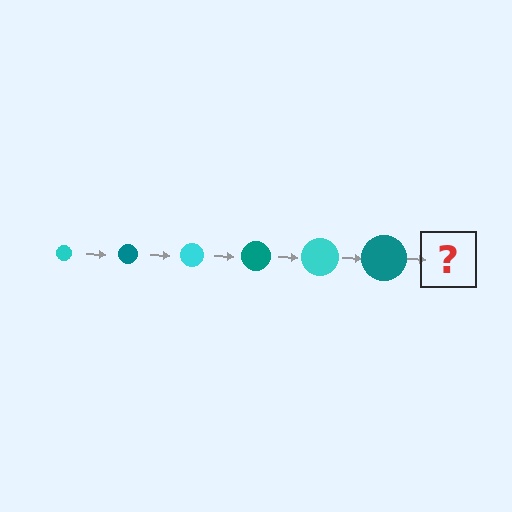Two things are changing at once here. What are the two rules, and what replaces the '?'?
The two rules are that the circle grows larger each step and the color cycles through cyan and teal. The '?' should be a cyan circle, larger than the previous one.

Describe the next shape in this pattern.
It should be a cyan circle, larger than the previous one.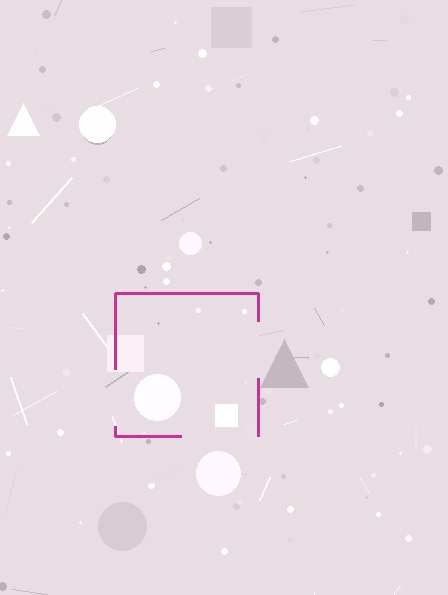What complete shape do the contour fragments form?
The contour fragments form a square.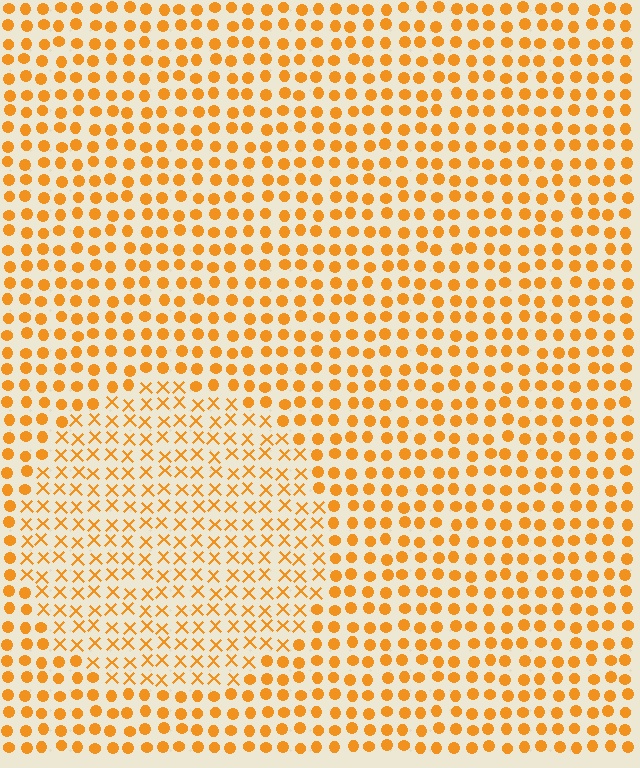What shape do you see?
I see a circle.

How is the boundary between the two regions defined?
The boundary is defined by a change in element shape: X marks inside vs. circles outside. All elements share the same color and spacing.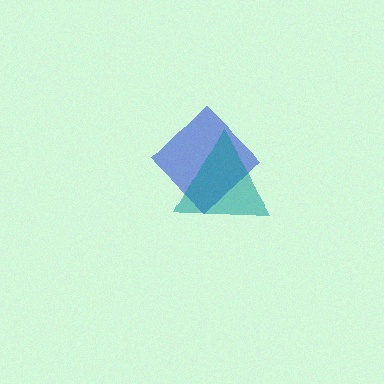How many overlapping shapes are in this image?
There are 2 overlapping shapes in the image.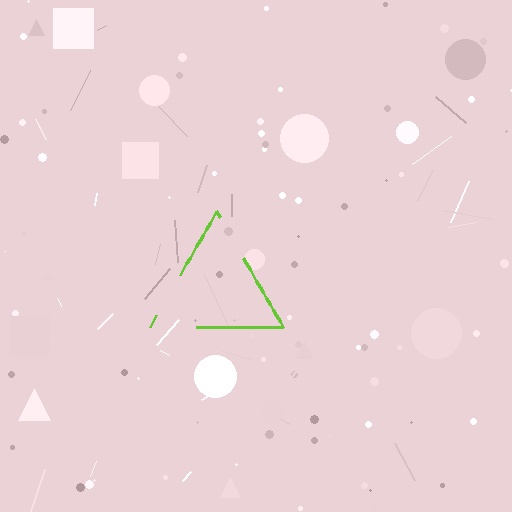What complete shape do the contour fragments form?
The contour fragments form a triangle.